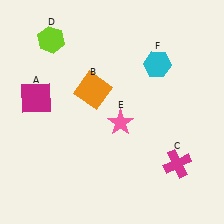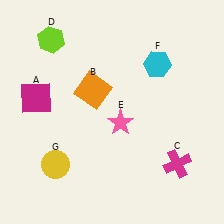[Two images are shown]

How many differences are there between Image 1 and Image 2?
There is 1 difference between the two images.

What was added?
A yellow circle (G) was added in Image 2.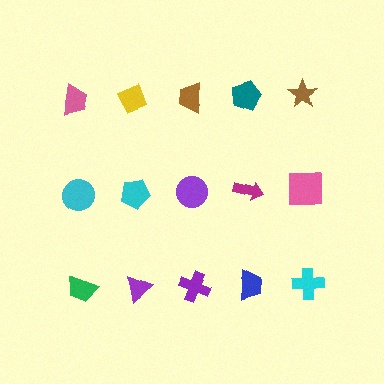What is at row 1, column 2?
A yellow diamond.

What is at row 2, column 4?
A magenta arrow.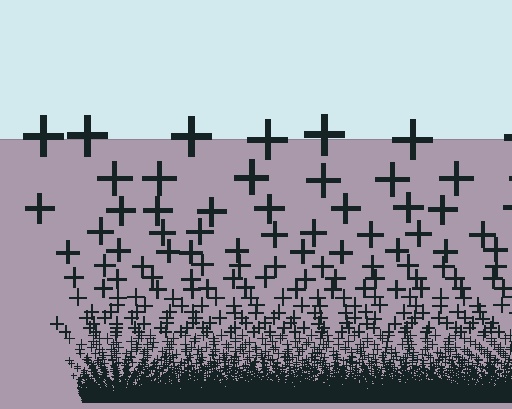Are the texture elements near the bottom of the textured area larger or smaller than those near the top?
Smaller. The gradient is inverted — elements near the bottom are smaller and denser.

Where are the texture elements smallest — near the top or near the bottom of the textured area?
Near the bottom.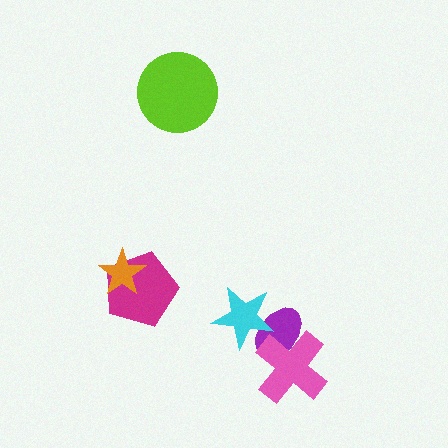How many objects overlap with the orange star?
1 object overlaps with the orange star.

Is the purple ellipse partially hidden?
Yes, it is partially covered by another shape.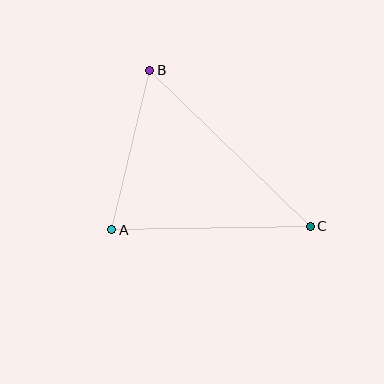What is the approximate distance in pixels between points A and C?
The distance between A and C is approximately 198 pixels.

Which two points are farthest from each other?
Points B and C are farthest from each other.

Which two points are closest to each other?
Points A and B are closest to each other.